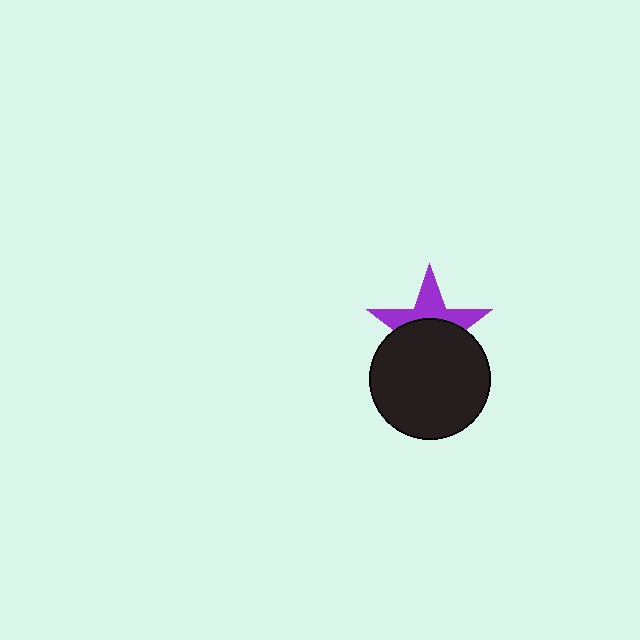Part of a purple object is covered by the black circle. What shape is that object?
It is a star.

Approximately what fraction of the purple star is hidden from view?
Roughly 58% of the purple star is hidden behind the black circle.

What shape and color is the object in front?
The object in front is a black circle.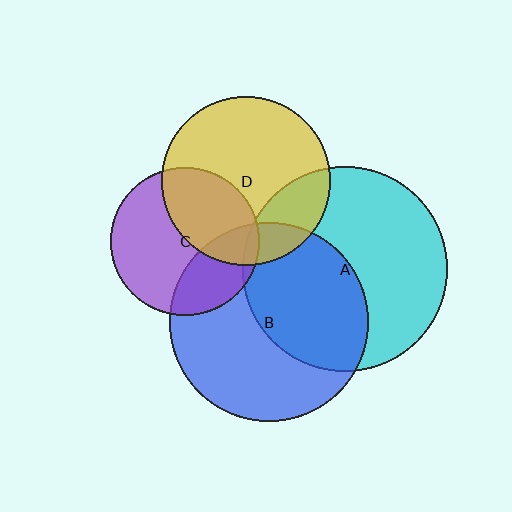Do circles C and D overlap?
Yes.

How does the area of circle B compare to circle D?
Approximately 1.4 times.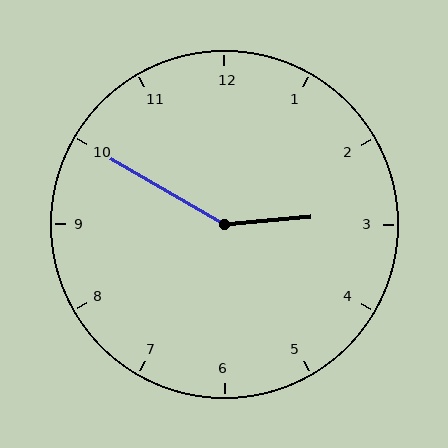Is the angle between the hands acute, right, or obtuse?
It is obtuse.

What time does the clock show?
2:50.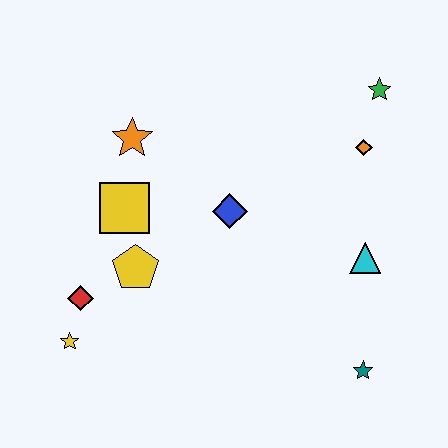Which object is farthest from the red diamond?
The green star is farthest from the red diamond.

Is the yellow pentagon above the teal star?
Yes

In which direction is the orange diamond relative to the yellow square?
The orange diamond is to the right of the yellow square.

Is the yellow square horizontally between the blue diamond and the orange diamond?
No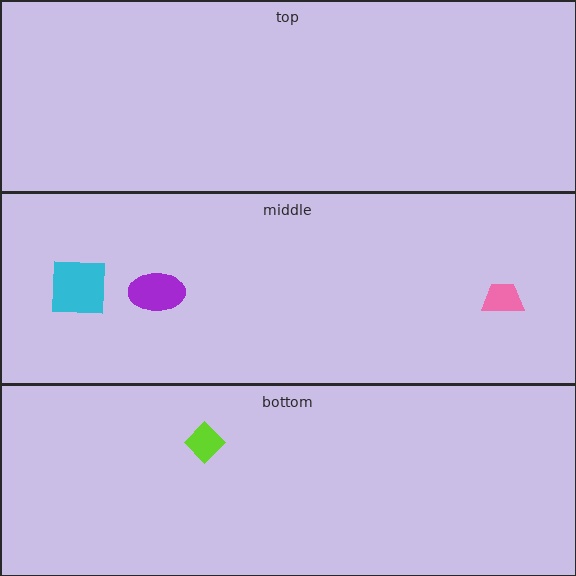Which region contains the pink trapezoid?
The middle region.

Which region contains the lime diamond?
The bottom region.